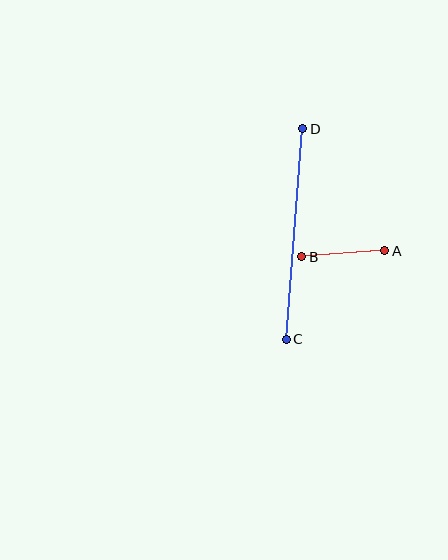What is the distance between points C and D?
The distance is approximately 211 pixels.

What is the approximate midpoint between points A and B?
The midpoint is at approximately (343, 254) pixels.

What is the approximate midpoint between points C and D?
The midpoint is at approximately (295, 234) pixels.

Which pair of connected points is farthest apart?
Points C and D are farthest apart.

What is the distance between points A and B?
The distance is approximately 83 pixels.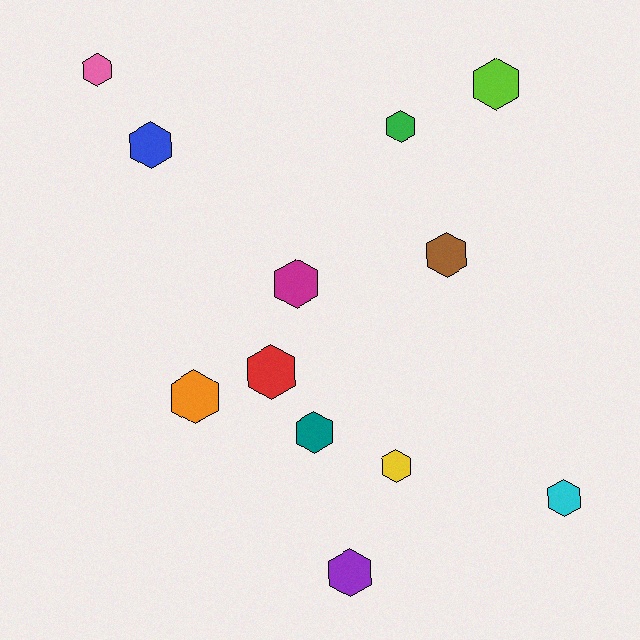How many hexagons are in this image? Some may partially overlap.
There are 12 hexagons.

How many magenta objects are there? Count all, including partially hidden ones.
There is 1 magenta object.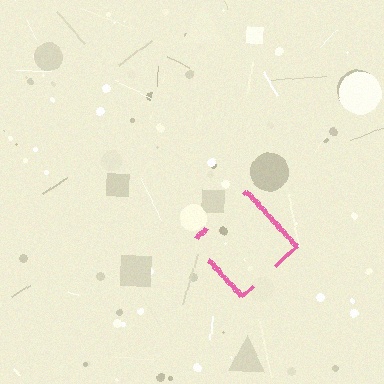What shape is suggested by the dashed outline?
The dashed outline suggests a diamond.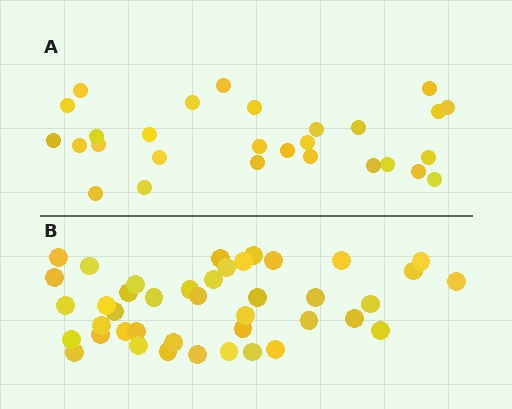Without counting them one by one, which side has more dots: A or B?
Region B (the bottom region) has more dots.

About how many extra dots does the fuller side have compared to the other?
Region B has approximately 15 more dots than region A.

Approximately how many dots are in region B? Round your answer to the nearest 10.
About 40 dots. (The exact count is 42, which rounds to 40.)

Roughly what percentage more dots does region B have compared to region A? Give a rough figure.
About 50% more.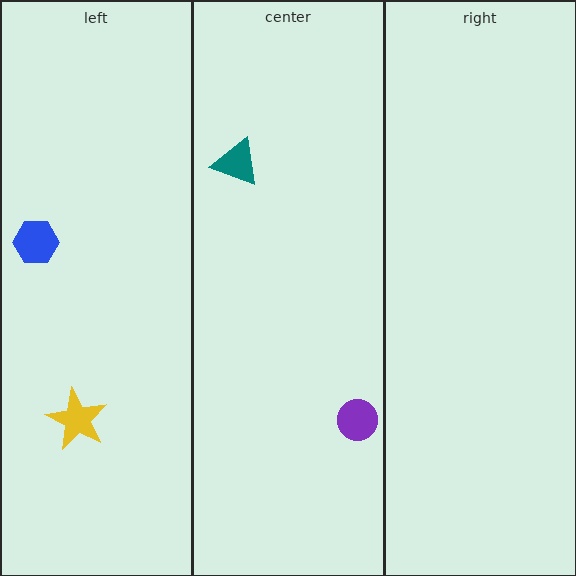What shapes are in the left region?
The blue hexagon, the yellow star.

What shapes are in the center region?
The purple circle, the teal triangle.